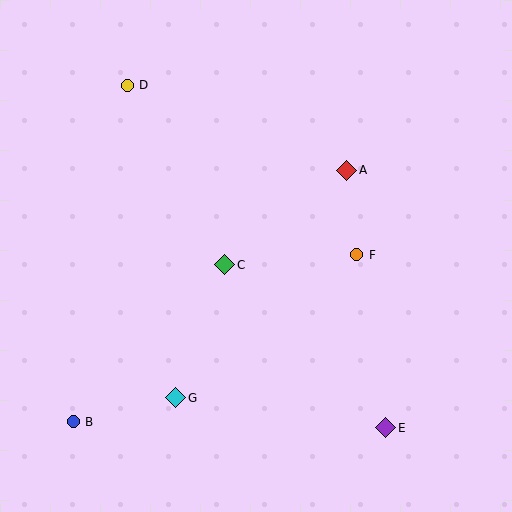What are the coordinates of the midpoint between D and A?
The midpoint between D and A is at (237, 128).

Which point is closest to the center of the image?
Point C at (225, 265) is closest to the center.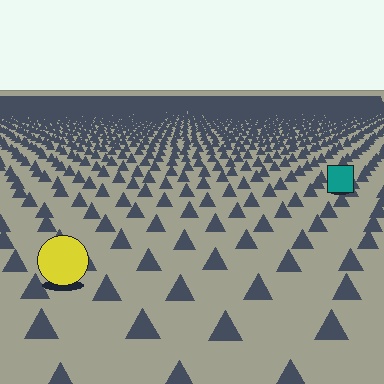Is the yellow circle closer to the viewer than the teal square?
Yes. The yellow circle is closer — you can tell from the texture gradient: the ground texture is coarser near it.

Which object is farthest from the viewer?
The teal square is farthest from the viewer. It appears smaller and the ground texture around it is denser.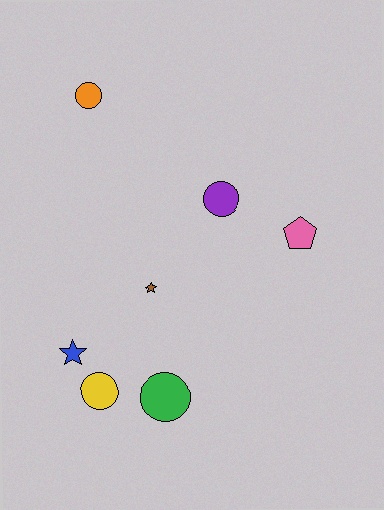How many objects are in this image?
There are 7 objects.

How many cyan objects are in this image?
There are no cyan objects.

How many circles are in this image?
There are 4 circles.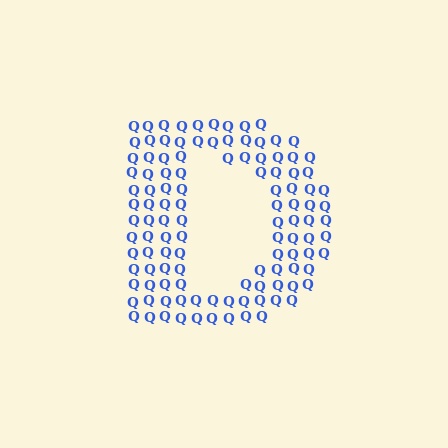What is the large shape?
The large shape is the letter D.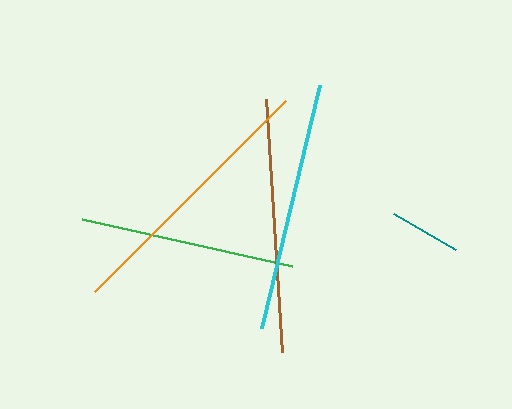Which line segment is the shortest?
The teal line is the shortest at approximately 72 pixels.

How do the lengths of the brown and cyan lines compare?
The brown and cyan lines are approximately the same length.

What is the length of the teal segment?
The teal segment is approximately 72 pixels long.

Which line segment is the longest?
The orange line is the longest at approximately 270 pixels.